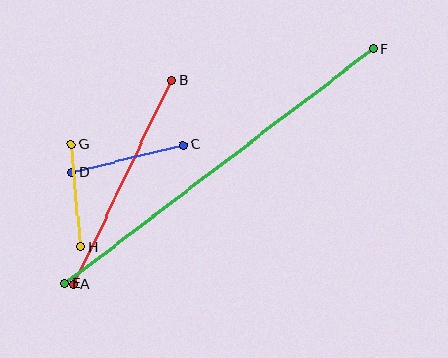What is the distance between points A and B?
The distance is approximately 227 pixels.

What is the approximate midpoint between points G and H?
The midpoint is at approximately (76, 196) pixels.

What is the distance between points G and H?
The distance is approximately 103 pixels.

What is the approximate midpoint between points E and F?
The midpoint is at approximately (219, 166) pixels.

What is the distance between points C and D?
The distance is approximately 115 pixels.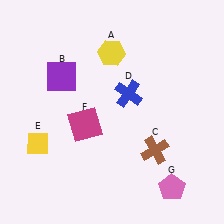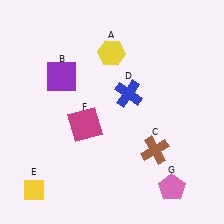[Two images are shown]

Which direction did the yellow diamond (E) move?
The yellow diamond (E) moved down.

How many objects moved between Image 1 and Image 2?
1 object moved between the two images.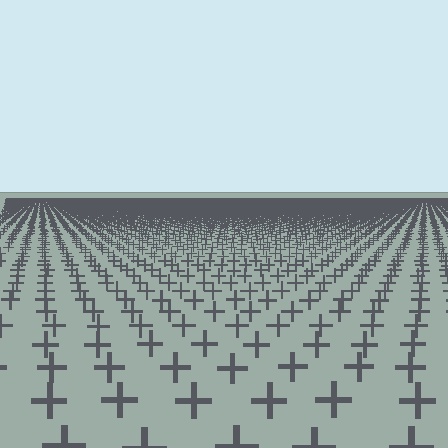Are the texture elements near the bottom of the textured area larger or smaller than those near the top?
Larger. Near the bottom, elements are closer to the viewer and appear at a bigger on-screen size.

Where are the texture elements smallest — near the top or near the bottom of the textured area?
Near the top.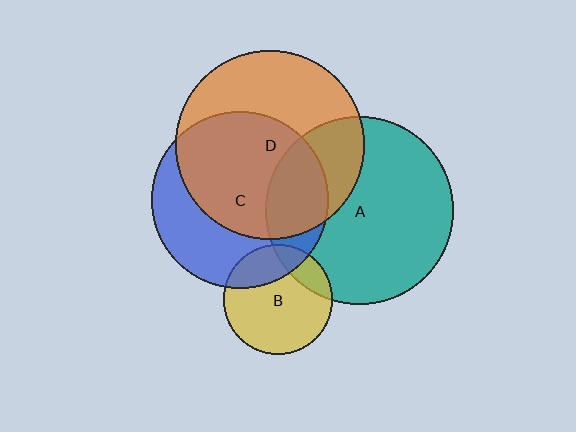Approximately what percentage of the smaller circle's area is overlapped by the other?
Approximately 25%.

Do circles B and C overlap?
Yes.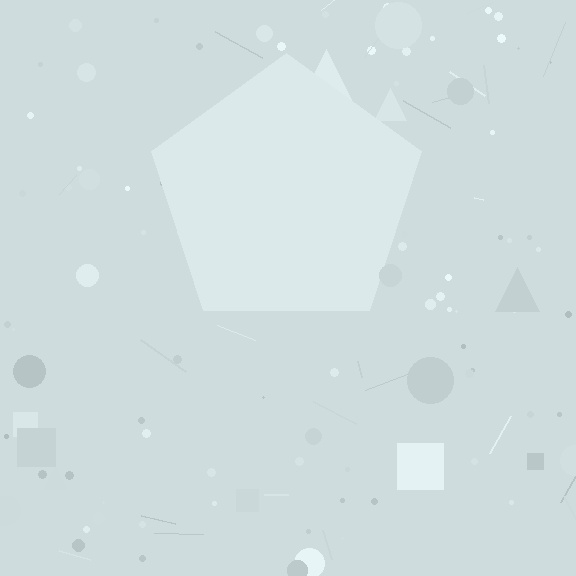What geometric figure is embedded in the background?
A pentagon is embedded in the background.